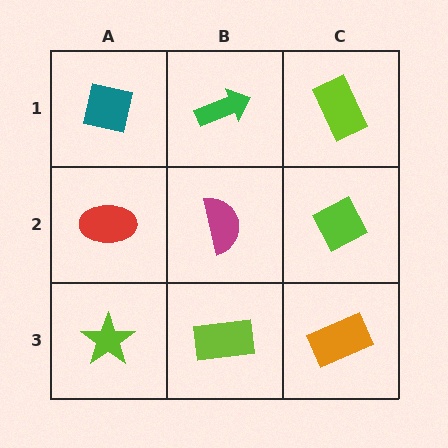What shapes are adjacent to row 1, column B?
A magenta semicircle (row 2, column B), a teal square (row 1, column A), a lime rectangle (row 1, column C).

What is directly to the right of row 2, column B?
A lime diamond.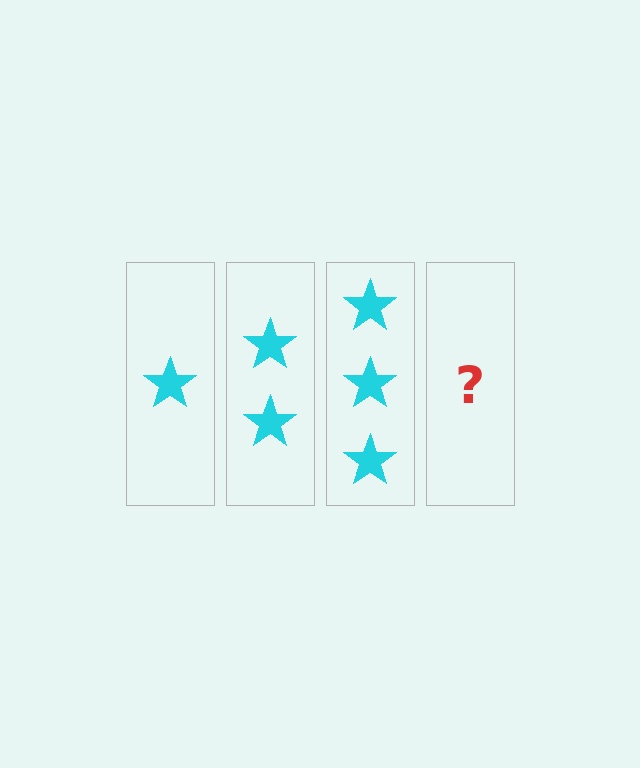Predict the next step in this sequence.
The next step is 4 stars.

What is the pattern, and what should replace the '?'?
The pattern is that each step adds one more star. The '?' should be 4 stars.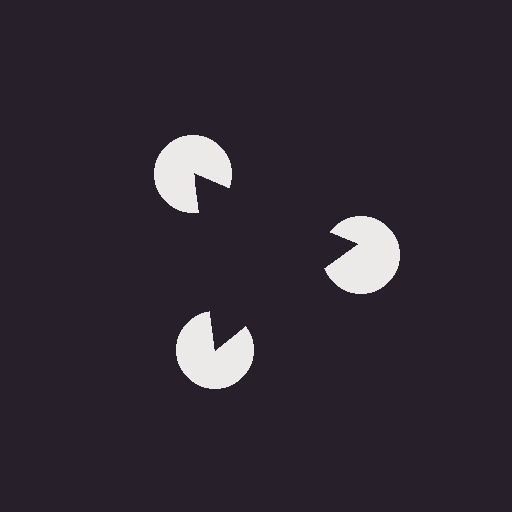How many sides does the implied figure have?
3 sides.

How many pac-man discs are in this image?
There are 3 — one at each vertex of the illusory triangle.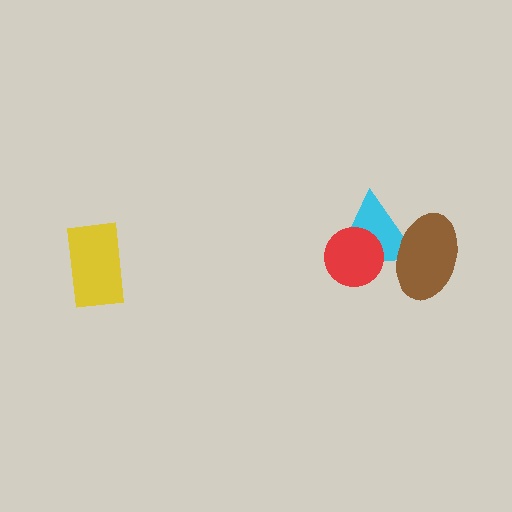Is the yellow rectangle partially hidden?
No, no other shape covers it.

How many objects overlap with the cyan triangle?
2 objects overlap with the cyan triangle.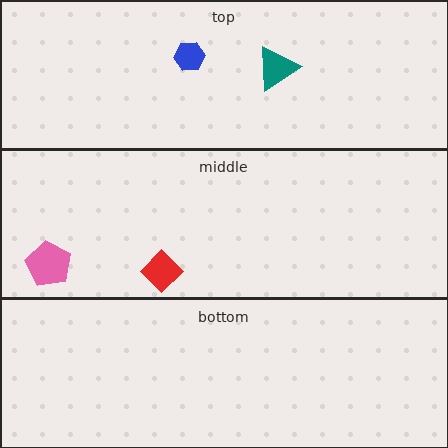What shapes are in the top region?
The blue hexagon, the teal triangle.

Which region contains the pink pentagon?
The middle region.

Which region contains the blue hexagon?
The top region.